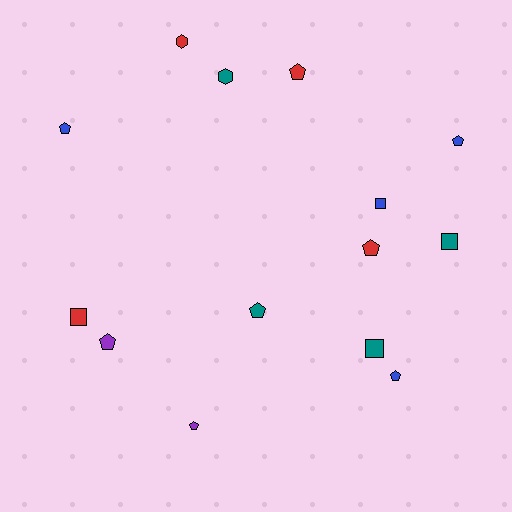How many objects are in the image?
There are 14 objects.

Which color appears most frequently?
Blue, with 4 objects.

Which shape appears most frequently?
Pentagon, with 8 objects.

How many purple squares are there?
There are no purple squares.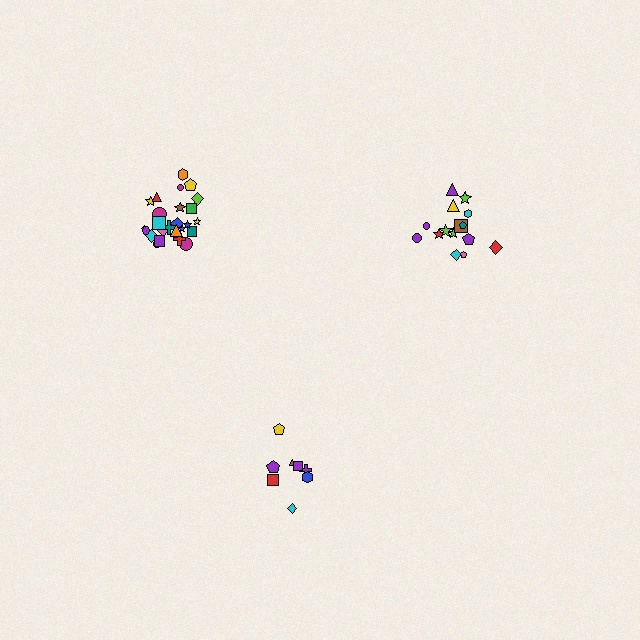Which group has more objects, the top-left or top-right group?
The top-left group.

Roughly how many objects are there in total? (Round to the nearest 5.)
Roughly 50 objects in total.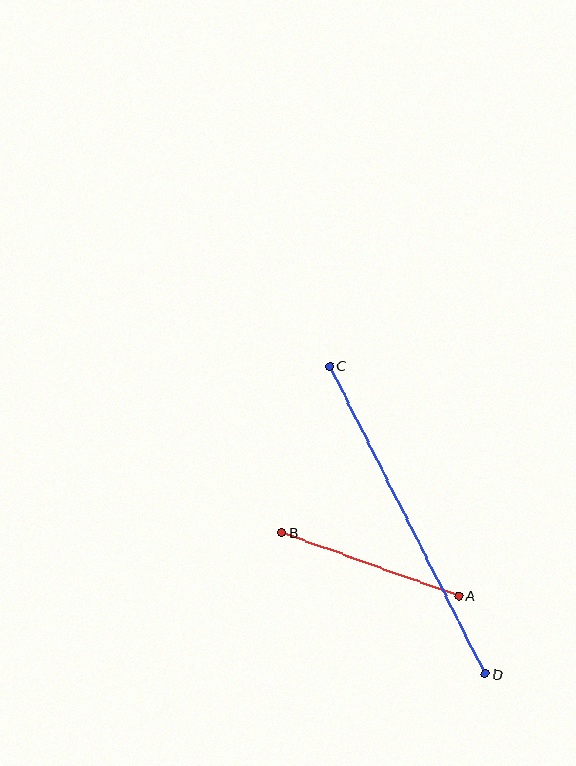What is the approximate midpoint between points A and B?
The midpoint is at approximately (370, 564) pixels.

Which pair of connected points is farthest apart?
Points C and D are farthest apart.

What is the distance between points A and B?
The distance is approximately 188 pixels.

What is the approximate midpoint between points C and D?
The midpoint is at approximately (407, 520) pixels.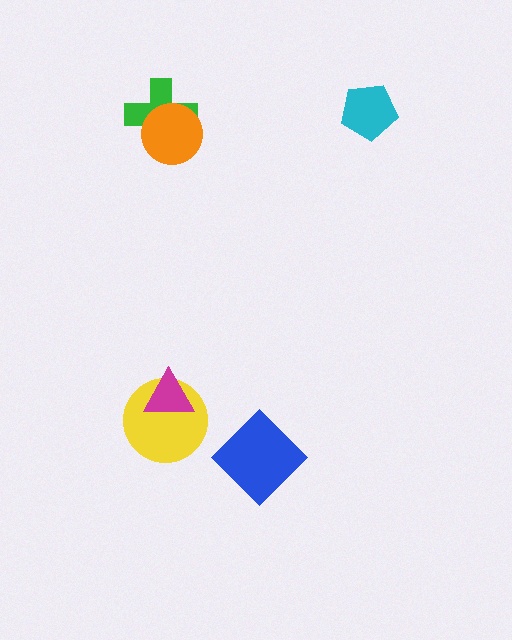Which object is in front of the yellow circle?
The magenta triangle is in front of the yellow circle.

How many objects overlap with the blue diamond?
0 objects overlap with the blue diamond.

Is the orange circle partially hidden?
No, no other shape covers it.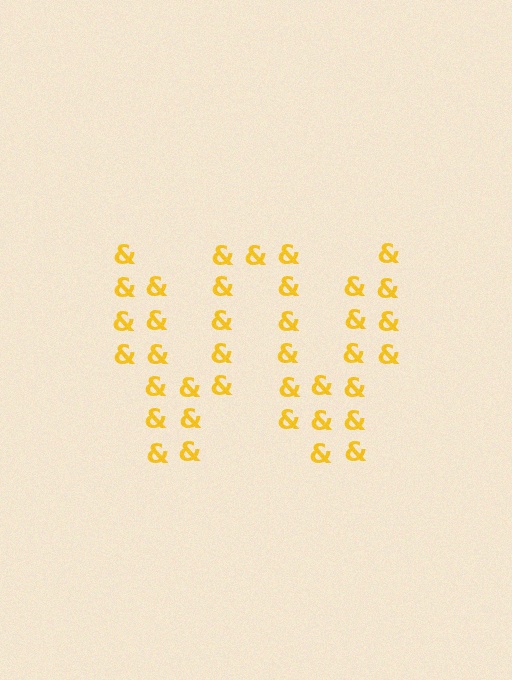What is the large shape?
The large shape is the letter W.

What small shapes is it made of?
It is made of small ampersands.